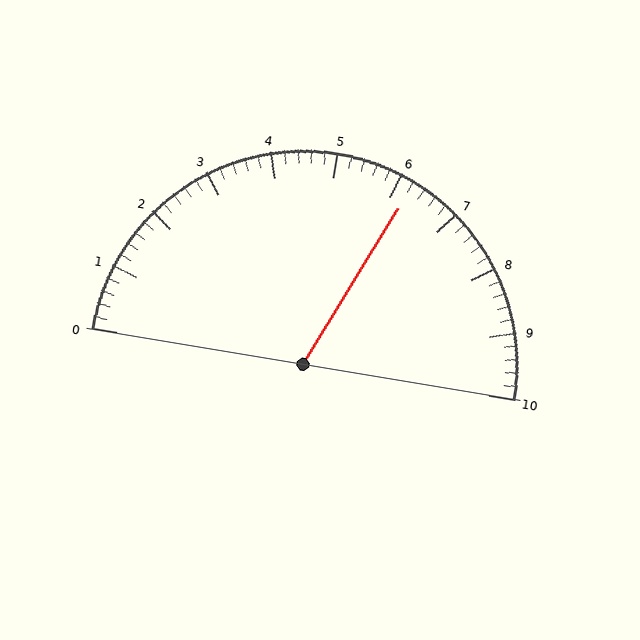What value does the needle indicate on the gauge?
The needle indicates approximately 6.2.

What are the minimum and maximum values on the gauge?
The gauge ranges from 0 to 10.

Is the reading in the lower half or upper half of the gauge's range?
The reading is in the upper half of the range (0 to 10).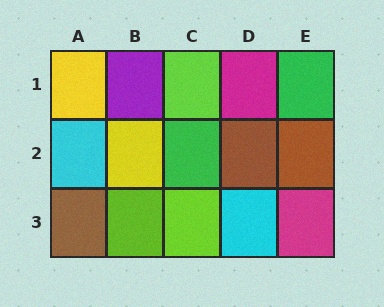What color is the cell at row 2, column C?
Green.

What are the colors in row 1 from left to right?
Yellow, purple, lime, magenta, green.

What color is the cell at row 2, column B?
Yellow.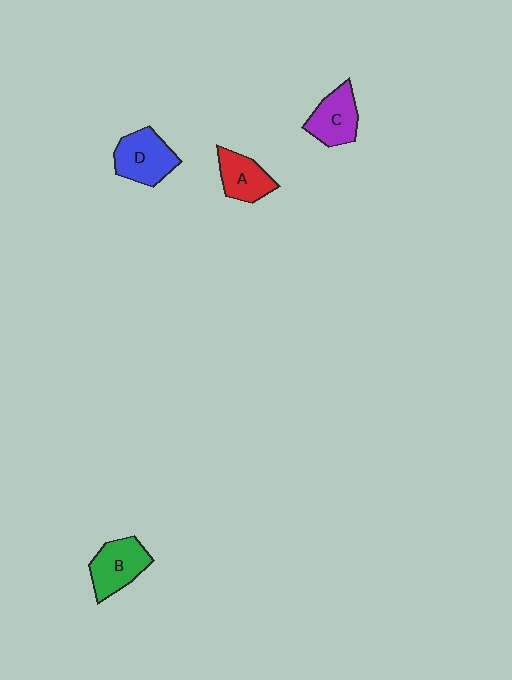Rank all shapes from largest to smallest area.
From largest to smallest: D (blue), B (green), C (purple), A (red).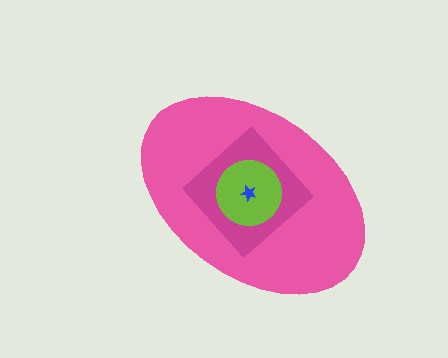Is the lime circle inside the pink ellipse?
Yes.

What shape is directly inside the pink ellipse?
The magenta diamond.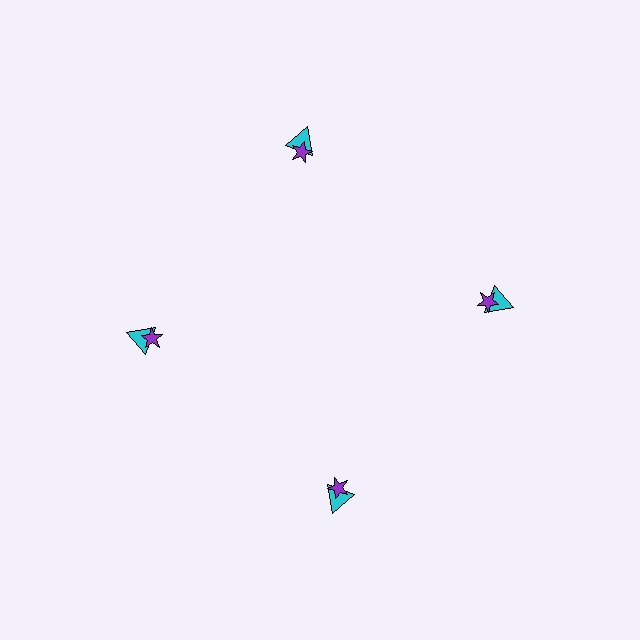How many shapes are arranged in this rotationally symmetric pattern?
There are 8 shapes, arranged in 4 groups of 2.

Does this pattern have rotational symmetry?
Yes, this pattern has 4-fold rotational symmetry. It looks the same after rotating 90 degrees around the center.